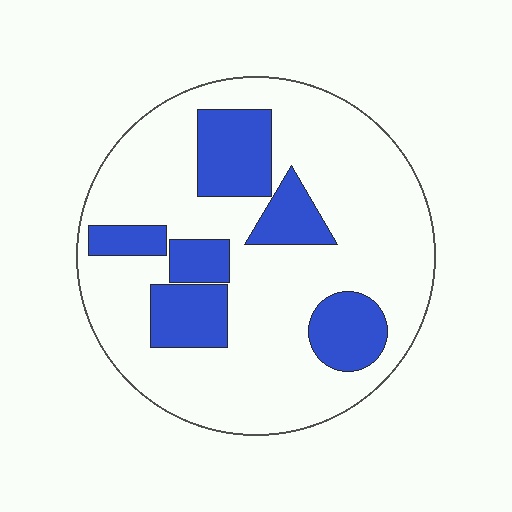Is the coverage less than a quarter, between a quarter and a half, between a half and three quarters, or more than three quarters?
Between a quarter and a half.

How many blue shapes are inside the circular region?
6.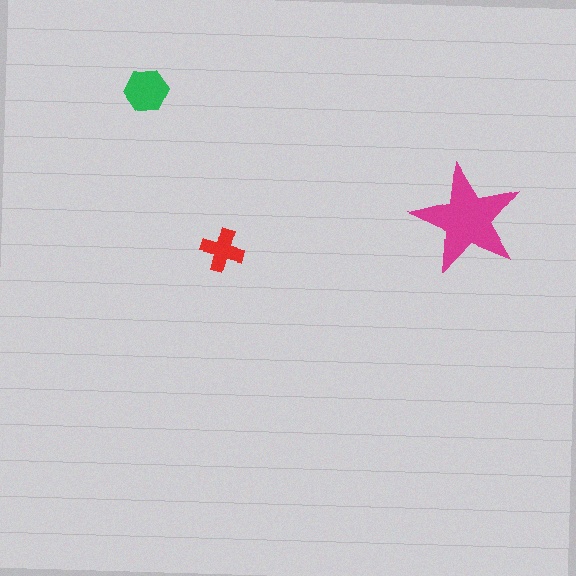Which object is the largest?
The magenta star.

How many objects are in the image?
There are 3 objects in the image.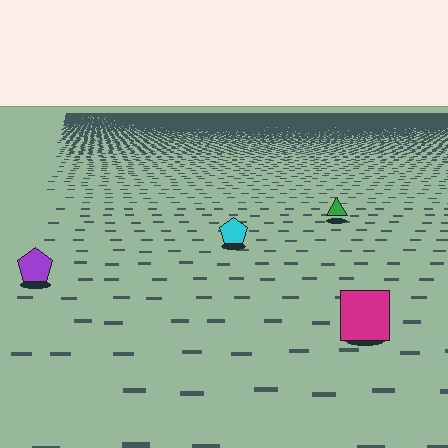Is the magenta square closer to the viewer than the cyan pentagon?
Yes. The magenta square is closer — you can tell from the texture gradient: the ground texture is coarser near it.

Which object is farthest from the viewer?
The green triangle is farthest from the viewer. It appears smaller and the ground texture around it is denser.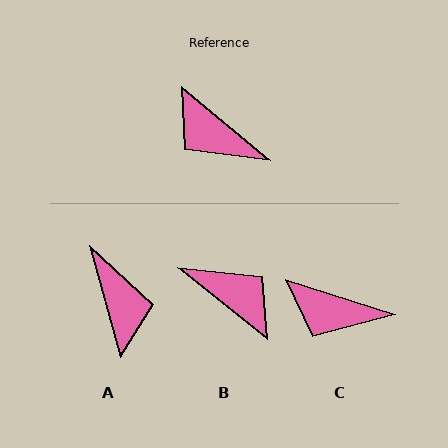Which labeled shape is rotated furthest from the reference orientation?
B, about 179 degrees away.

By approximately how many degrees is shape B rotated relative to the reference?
Approximately 179 degrees clockwise.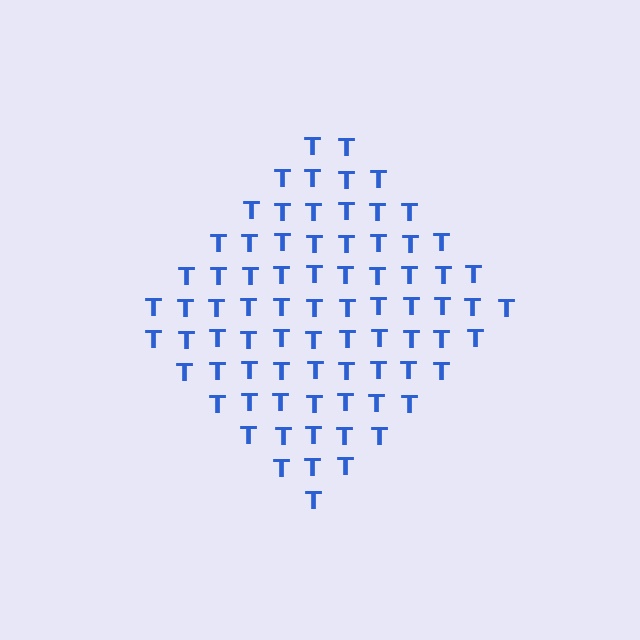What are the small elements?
The small elements are letter T's.